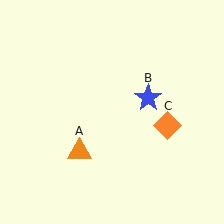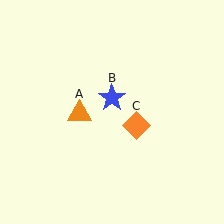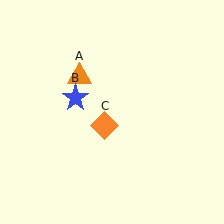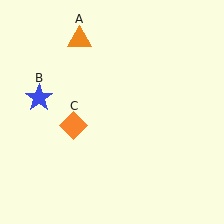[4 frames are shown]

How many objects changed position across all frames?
3 objects changed position: orange triangle (object A), blue star (object B), orange diamond (object C).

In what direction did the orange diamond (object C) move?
The orange diamond (object C) moved left.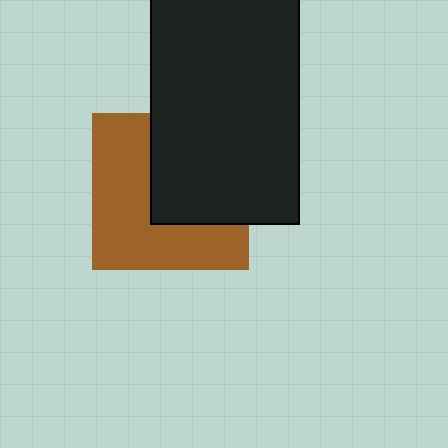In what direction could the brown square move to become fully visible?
The brown square could move toward the lower-left. That would shift it out from behind the black rectangle entirely.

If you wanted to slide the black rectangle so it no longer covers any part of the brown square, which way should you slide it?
Slide it toward the upper-right — that is the most direct way to separate the two shapes.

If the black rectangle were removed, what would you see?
You would see the complete brown square.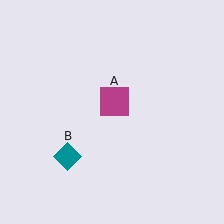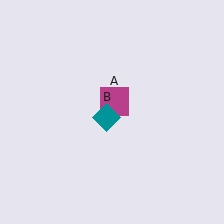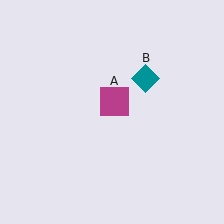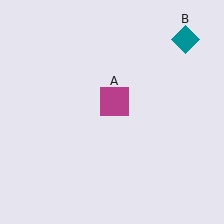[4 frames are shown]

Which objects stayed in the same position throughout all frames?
Magenta square (object A) remained stationary.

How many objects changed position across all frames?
1 object changed position: teal diamond (object B).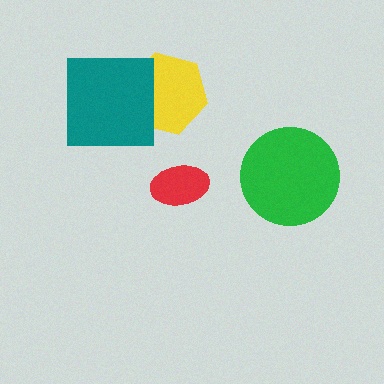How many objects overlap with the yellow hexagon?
1 object overlaps with the yellow hexagon.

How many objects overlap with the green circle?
0 objects overlap with the green circle.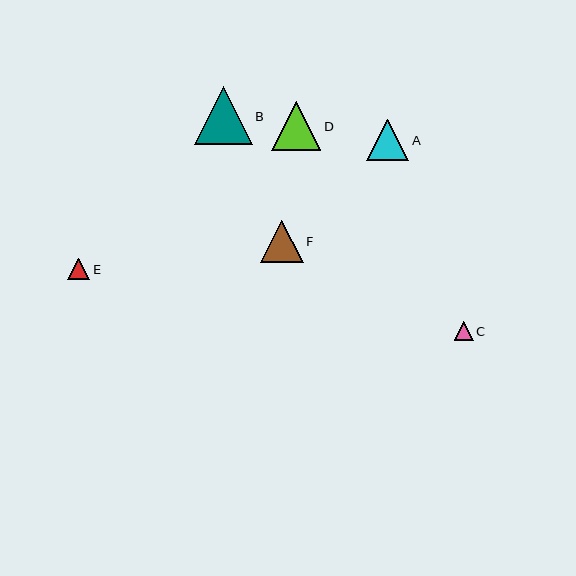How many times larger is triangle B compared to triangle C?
Triangle B is approximately 3.1 times the size of triangle C.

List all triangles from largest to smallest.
From largest to smallest: B, D, F, A, E, C.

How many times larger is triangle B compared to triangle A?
Triangle B is approximately 1.4 times the size of triangle A.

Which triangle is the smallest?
Triangle C is the smallest with a size of approximately 19 pixels.